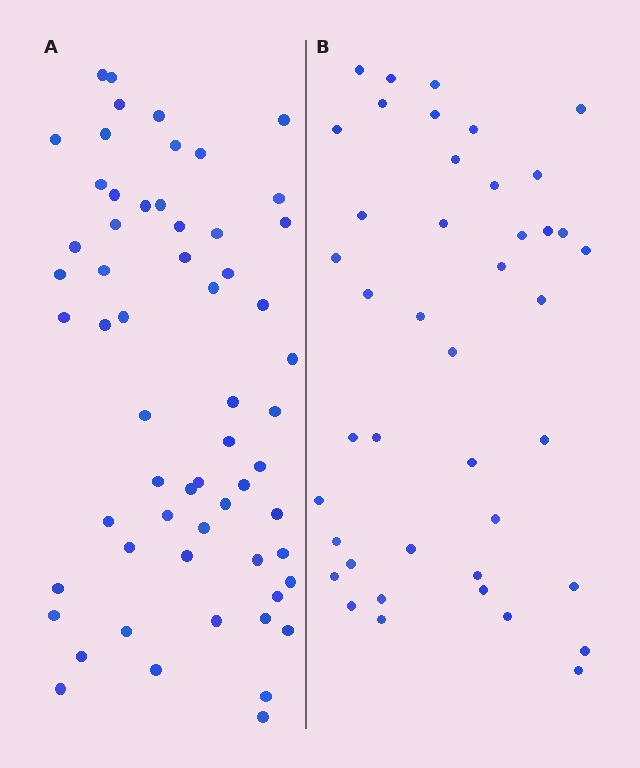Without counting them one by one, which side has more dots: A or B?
Region A (the left region) has more dots.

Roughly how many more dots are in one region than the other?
Region A has approximately 20 more dots than region B.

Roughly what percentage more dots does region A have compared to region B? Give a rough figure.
About 45% more.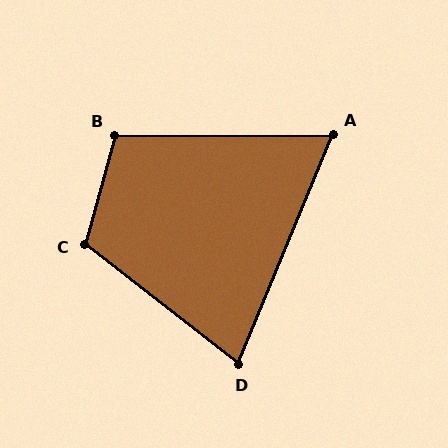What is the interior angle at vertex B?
Approximately 105 degrees (obtuse).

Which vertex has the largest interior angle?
C, at approximately 113 degrees.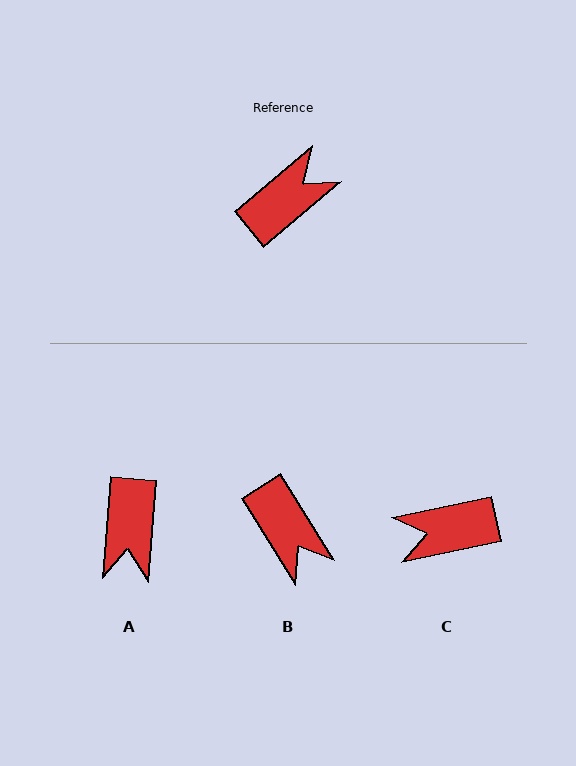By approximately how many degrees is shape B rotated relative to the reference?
Approximately 98 degrees clockwise.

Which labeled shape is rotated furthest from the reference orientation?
C, about 152 degrees away.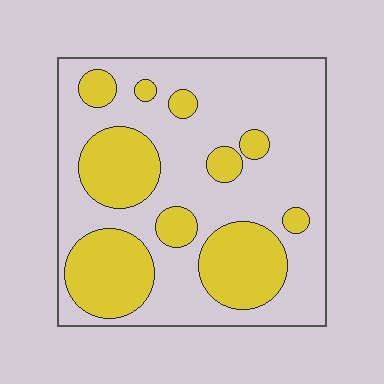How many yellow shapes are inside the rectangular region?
10.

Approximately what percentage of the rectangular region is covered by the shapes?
Approximately 35%.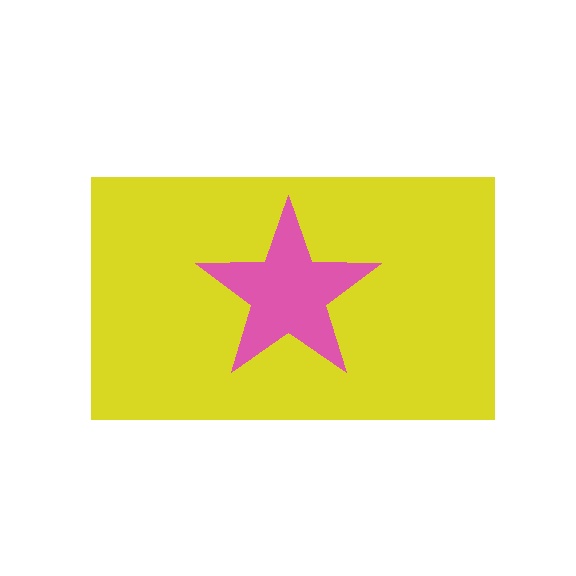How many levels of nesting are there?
2.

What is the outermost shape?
The yellow rectangle.